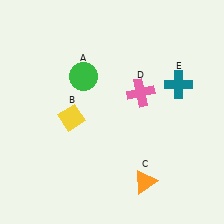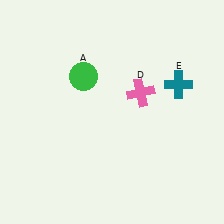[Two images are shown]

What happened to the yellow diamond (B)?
The yellow diamond (B) was removed in Image 2. It was in the bottom-left area of Image 1.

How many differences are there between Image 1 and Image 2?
There are 2 differences between the two images.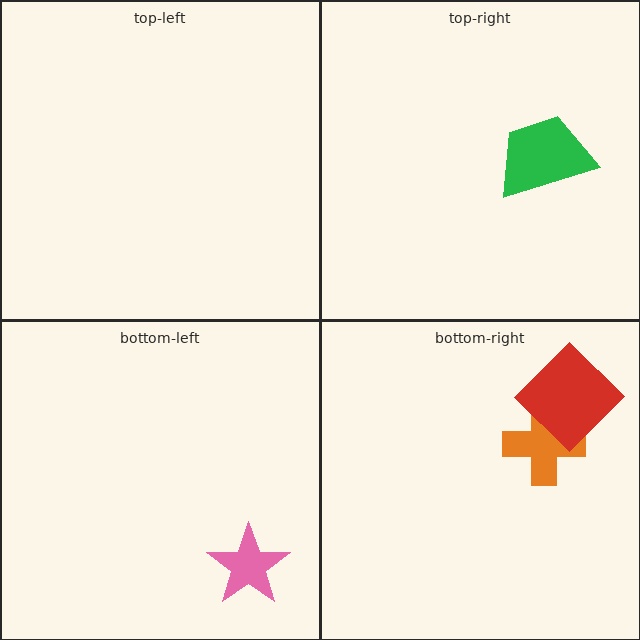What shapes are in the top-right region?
The green trapezoid.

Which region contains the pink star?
The bottom-left region.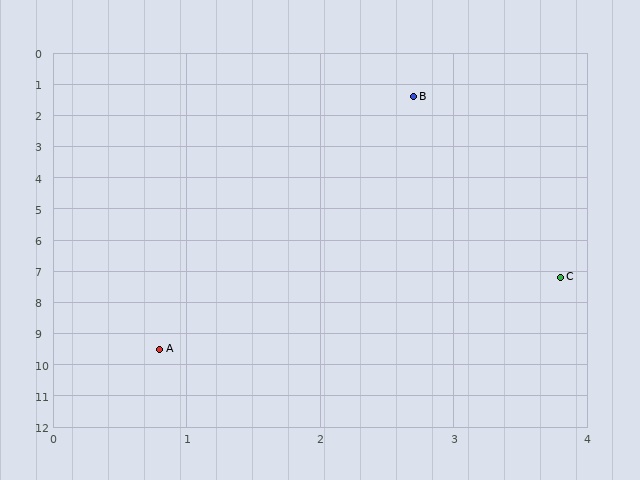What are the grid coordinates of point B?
Point B is at approximately (2.7, 1.4).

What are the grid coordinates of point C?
Point C is at approximately (3.8, 7.2).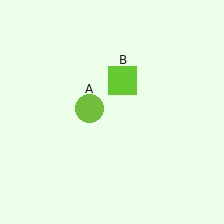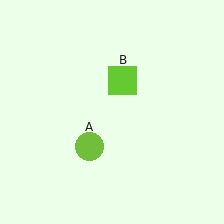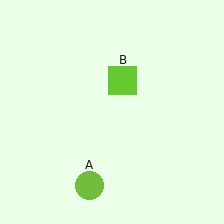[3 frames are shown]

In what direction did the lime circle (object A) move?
The lime circle (object A) moved down.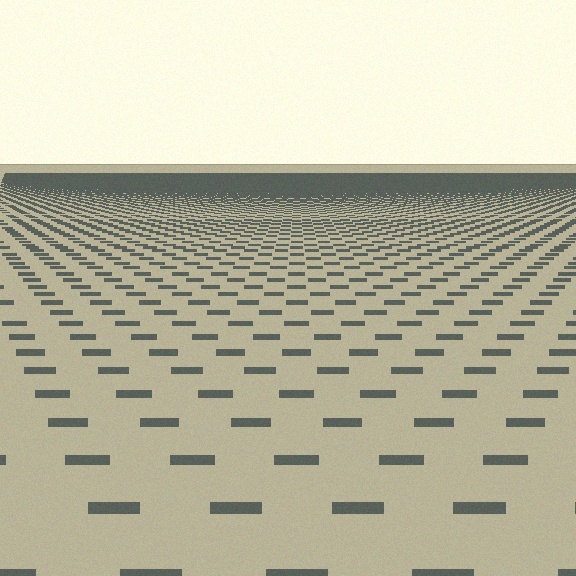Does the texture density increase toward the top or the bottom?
Density increases toward the top.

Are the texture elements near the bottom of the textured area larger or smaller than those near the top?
Larger. Near the bottom, elements are closer to the viewer and appear at a bigger on-screen size.